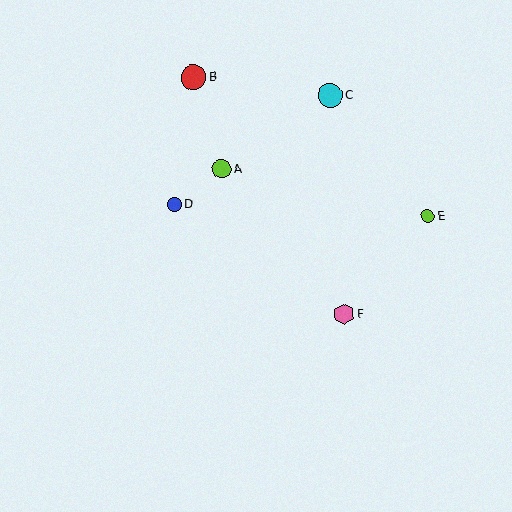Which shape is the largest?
The red circle (labeled B) is the largest.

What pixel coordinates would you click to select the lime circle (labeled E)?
Click at (428, 216) to select the lime circle E.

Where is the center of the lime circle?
The center of the lime circle is at (428, 216).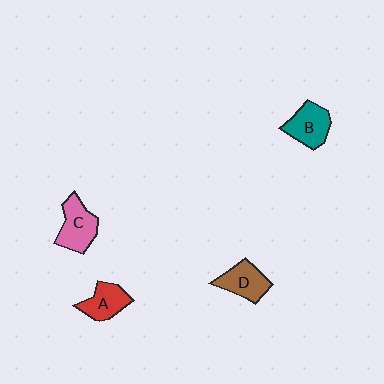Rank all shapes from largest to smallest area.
From largest to smallest: C (pink), B (teal), D (brown), A (red).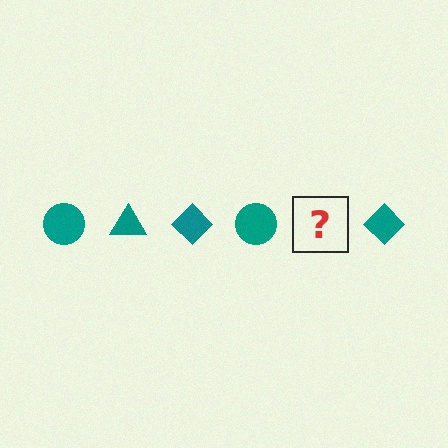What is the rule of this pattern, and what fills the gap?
The rule is that the pattern cycles through circle, triangle, diamond shapes in teal. The gap should be filled with a teal triangle.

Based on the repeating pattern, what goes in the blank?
The blank should be a teal triangle.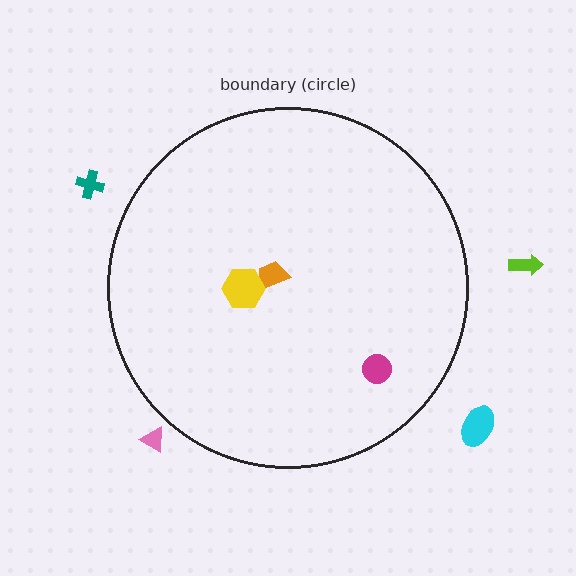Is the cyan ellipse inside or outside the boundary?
Outside.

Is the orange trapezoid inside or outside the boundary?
Inside.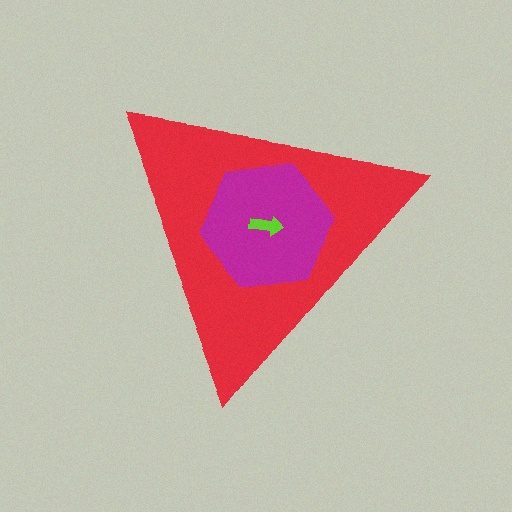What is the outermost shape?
The red triangle.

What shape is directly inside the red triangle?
The magenta hexagon.